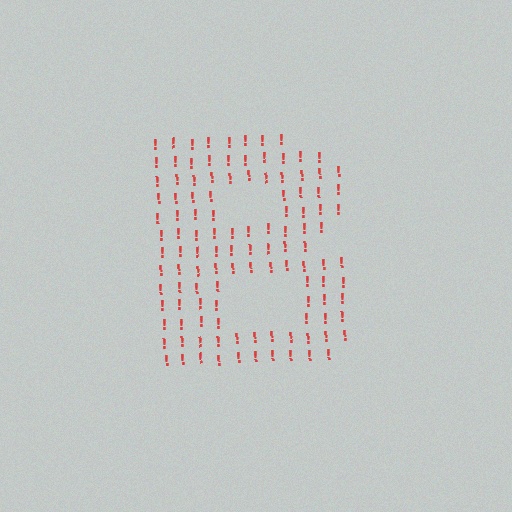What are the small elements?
The small elements are exclamation marks.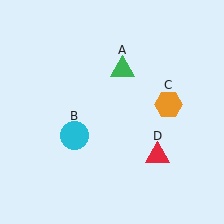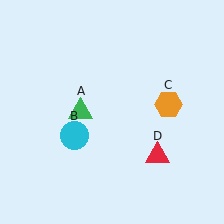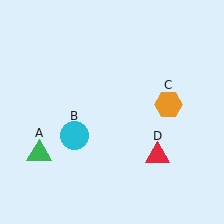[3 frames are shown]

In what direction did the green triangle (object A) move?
The green triangle (object A) moved down and to the left.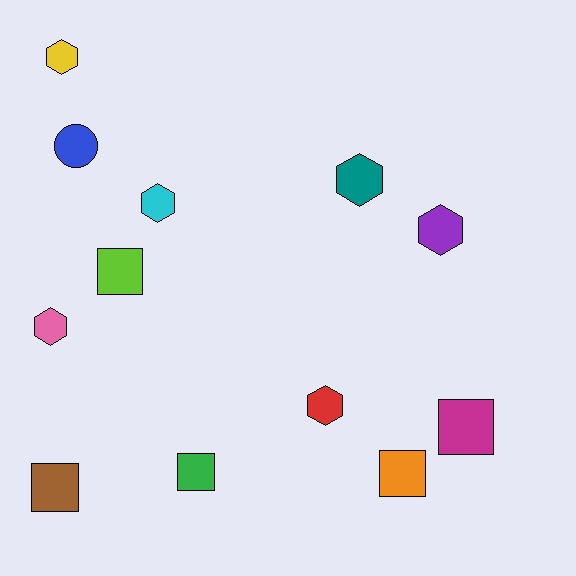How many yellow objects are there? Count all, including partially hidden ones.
There is 1 yellow object.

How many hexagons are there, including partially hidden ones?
There are 6 hexagons.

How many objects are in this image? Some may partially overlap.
There are 12 objects.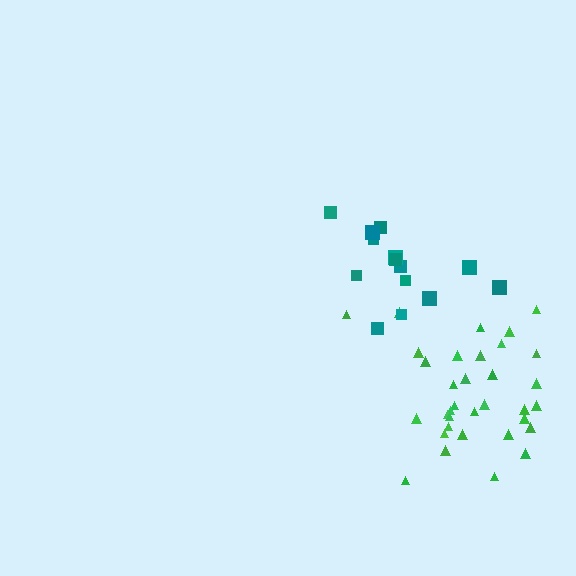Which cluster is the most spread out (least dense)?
Teal.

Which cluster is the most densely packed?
Green.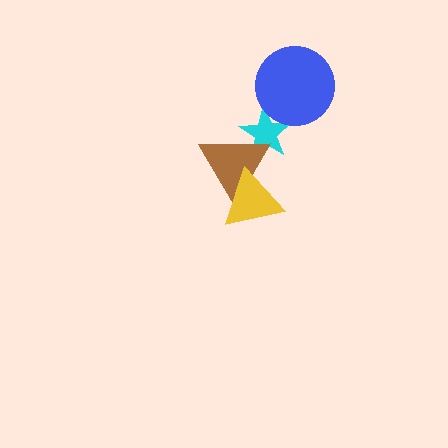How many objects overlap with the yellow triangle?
1 object overlaps with the yellow triangle.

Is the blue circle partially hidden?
No, no other shape covers it.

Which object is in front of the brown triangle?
The yellow triangle is in front of the brown triangle.